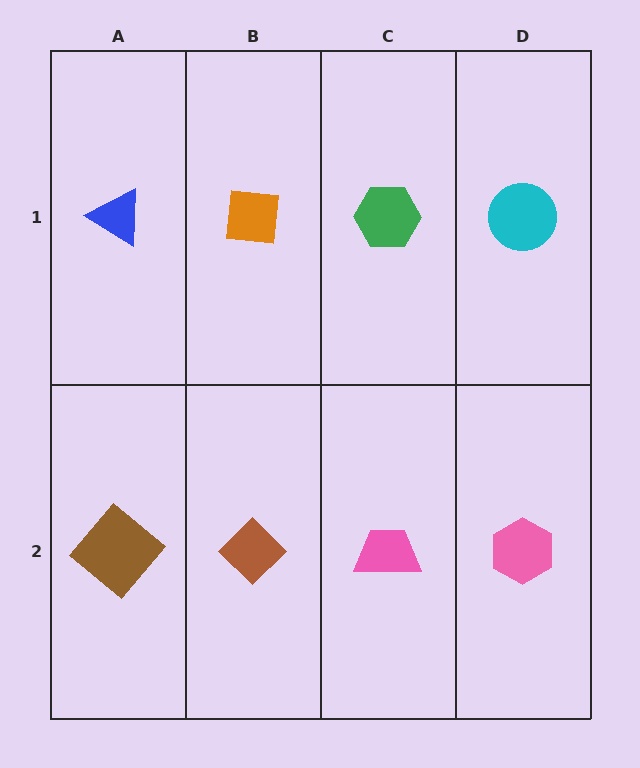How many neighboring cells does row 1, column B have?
3.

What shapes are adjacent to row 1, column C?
A pink trapezoid (row 2, column C), an orange square (row 1, column B), a cyan circle (row 1, column D).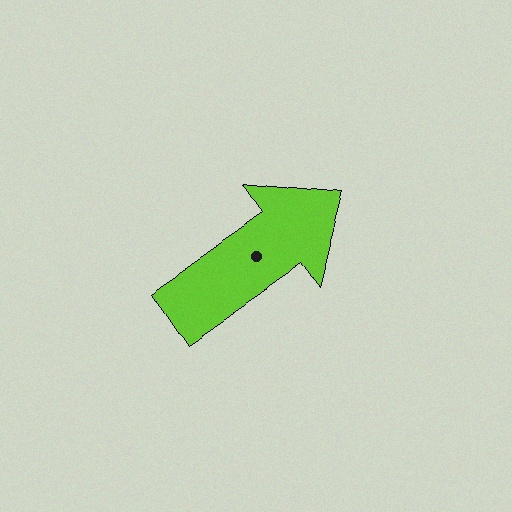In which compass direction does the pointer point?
Northeast.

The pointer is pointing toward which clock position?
Roughly 2 o'clock.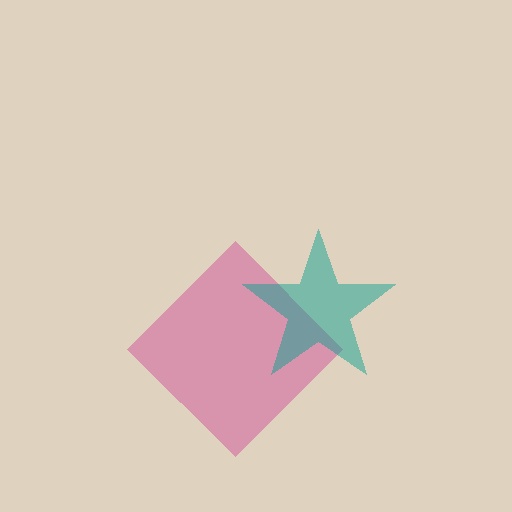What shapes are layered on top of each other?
The layered shapes are: a magenta diamond, a teal star.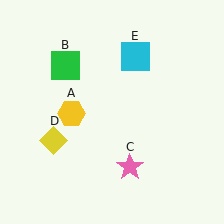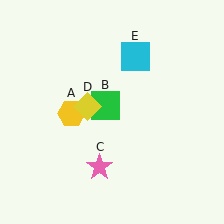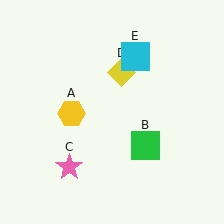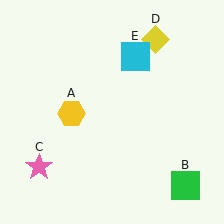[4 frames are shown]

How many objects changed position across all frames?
3 objects changed position: green square (object B), pink star (object C), yellow diamond (object D).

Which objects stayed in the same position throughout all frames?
Yellow hexagon (object A) and cyan square (object E) remained stationary.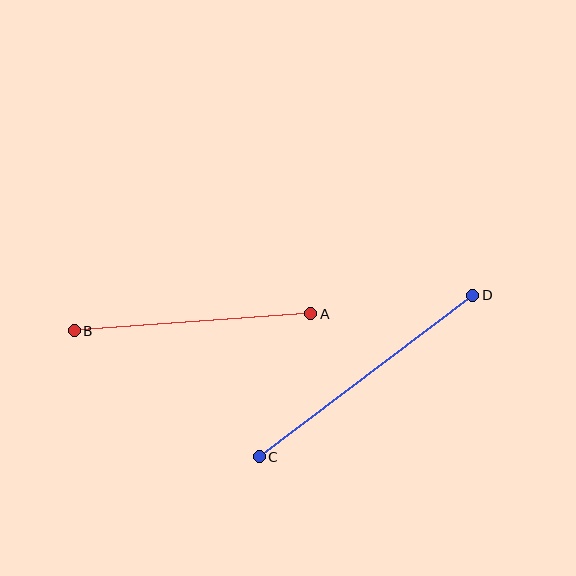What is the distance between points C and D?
The distance is approximately 267 pixels.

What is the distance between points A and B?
The distance is approximately 237 pixels.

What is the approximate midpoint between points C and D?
The midpoint is at approximately (366, 376) pixels.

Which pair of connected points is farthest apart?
Points C and D are farthest apart.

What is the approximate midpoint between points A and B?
The midpoint is at approximately (192, 322) pixels.